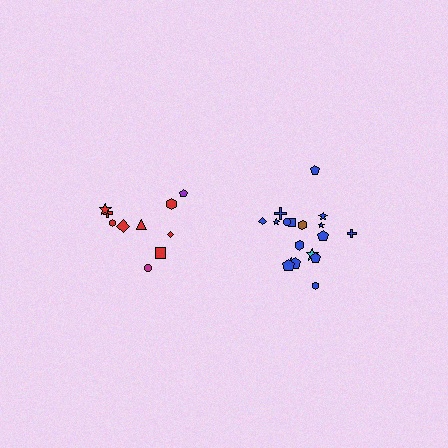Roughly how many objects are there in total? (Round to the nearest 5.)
Roughly 30 objects in total.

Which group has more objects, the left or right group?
The right group.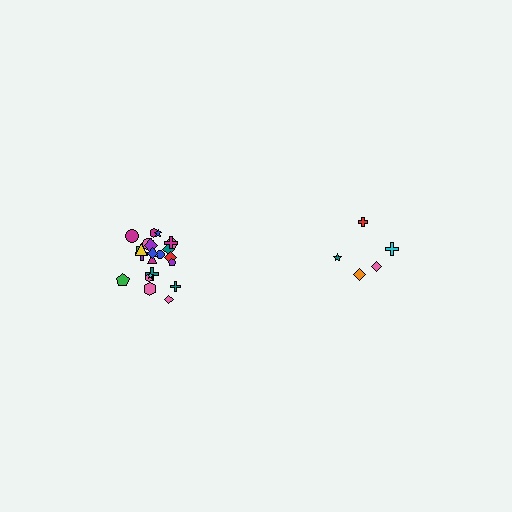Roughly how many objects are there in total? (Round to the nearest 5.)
Roughly 30 objects in total.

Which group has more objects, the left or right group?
The left group.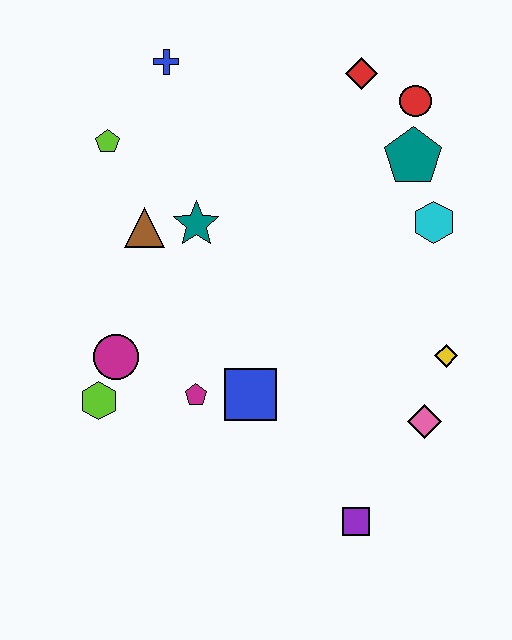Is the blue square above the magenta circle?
No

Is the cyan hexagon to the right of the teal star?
Yes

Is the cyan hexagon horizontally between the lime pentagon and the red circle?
No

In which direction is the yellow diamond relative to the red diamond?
The yellow diamond is below the red diamond.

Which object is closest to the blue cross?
The lime pentagon is closest to the blue cross.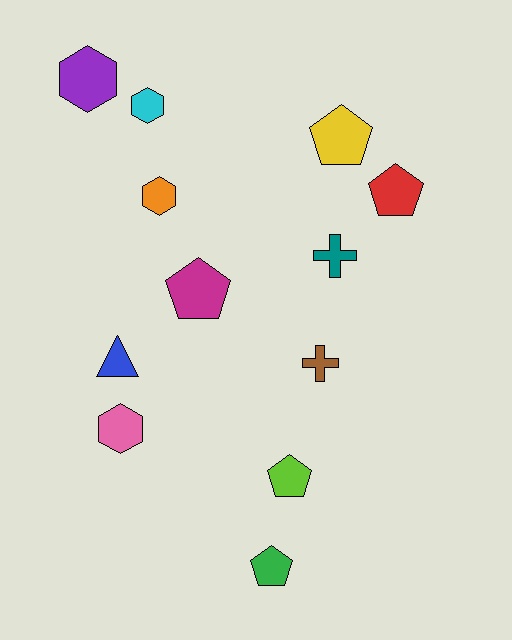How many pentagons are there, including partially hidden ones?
There are 5 pentagons.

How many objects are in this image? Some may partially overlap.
There are 12 objects.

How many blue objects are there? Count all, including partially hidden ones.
There is 1 blue object.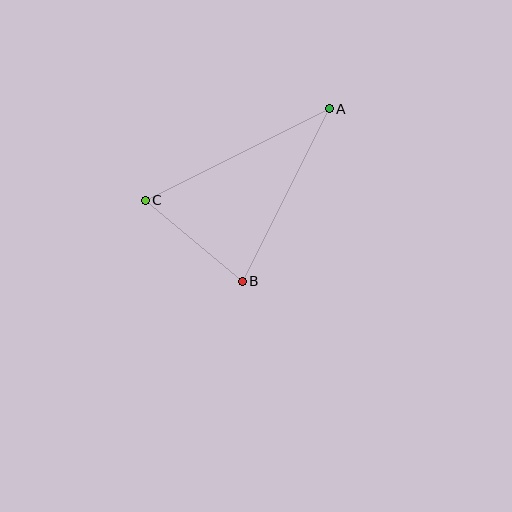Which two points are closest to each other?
Points B and C are closest to each other.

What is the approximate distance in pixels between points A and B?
The distance between A and B is approximately 193 pixels.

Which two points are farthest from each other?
Points A and C are farthest from each other.